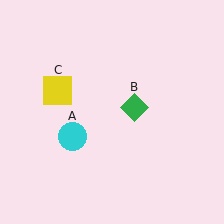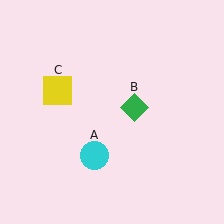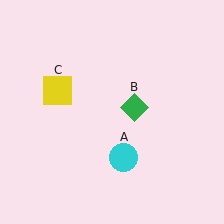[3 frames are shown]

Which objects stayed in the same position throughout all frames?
Green diamond (object B) and yellow square (object C) remained stationary.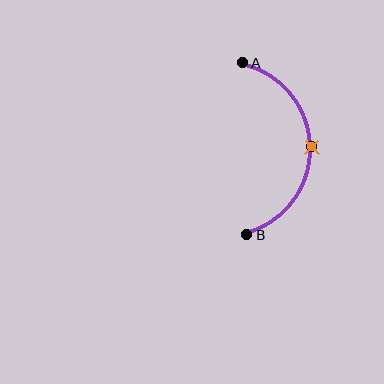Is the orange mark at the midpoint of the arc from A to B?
Yes. The orange mark lies on the arc at equal arc-length from both A and B — it is the arc midpoint.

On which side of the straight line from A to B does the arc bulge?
The arc bulges to the right of the straight line connecting A and B.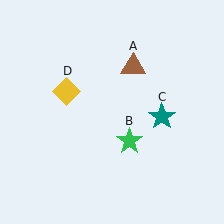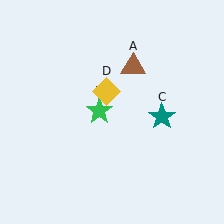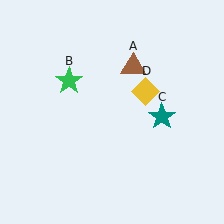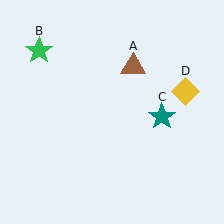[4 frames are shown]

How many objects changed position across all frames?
2 objects changed position: green star (object B), yellow diamond (object D).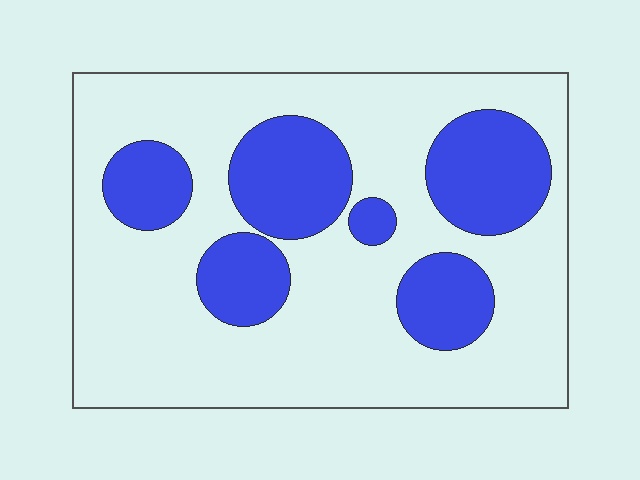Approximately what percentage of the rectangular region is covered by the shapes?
Approximately 30%.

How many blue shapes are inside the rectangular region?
6.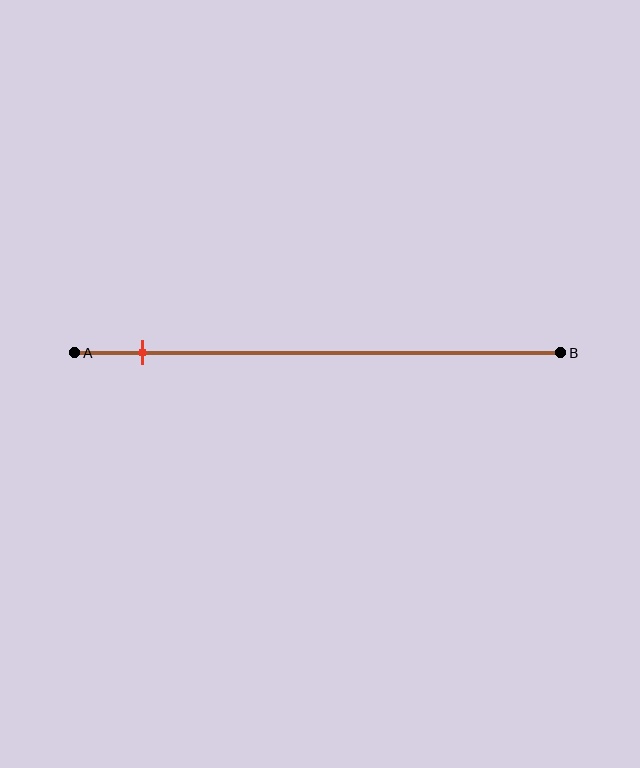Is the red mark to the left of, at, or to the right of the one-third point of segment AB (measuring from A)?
The red mark is to the left of the one-third point of segment AB.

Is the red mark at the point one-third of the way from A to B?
No, the mark is at about 15% from A, not at the 33% one-third point.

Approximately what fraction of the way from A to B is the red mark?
The red mark is approximately 15% of the way from A to B.